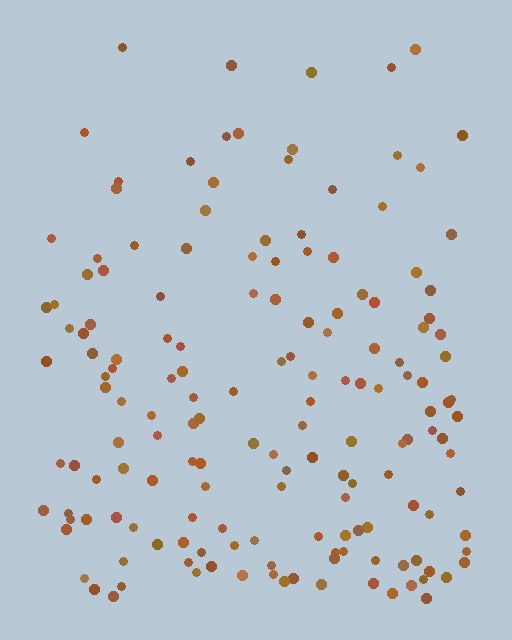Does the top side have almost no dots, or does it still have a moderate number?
Still a moderate number, just noticeably fewer than the bottom.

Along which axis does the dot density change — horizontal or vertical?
Vertical.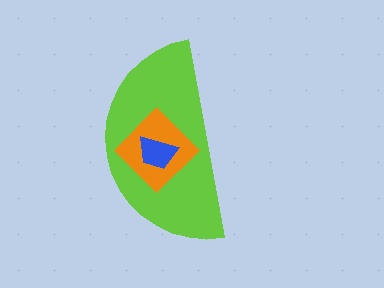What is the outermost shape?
The lime semicircle.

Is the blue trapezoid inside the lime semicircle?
Yes.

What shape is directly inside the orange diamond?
The blue trapezoid.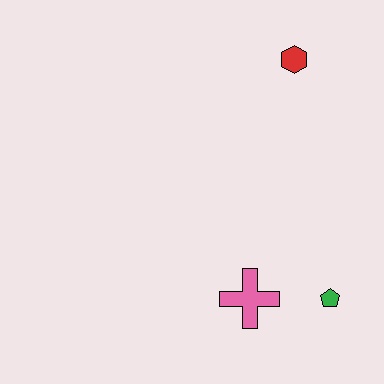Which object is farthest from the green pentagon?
The red hexagon is farthest from the green pentagon.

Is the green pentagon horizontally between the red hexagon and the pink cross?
No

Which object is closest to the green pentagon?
The pink cross is closest to the green pentagon.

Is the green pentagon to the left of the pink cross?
No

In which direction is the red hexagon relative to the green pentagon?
The red hexagon is above the green pentagon.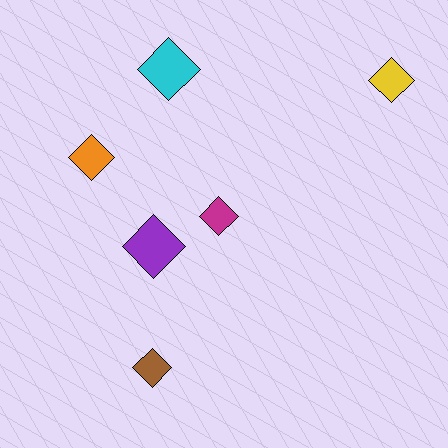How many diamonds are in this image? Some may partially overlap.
There are 6 diamonds.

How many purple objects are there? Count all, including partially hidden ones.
There is 1 purple object.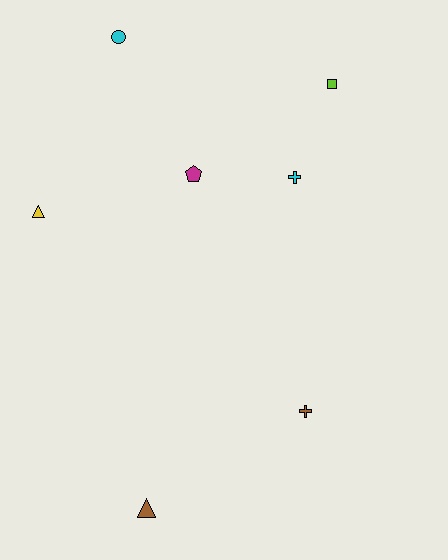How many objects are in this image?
There are 7 objects.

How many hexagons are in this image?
There are no hexagons.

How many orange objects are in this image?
There are no orange objects.